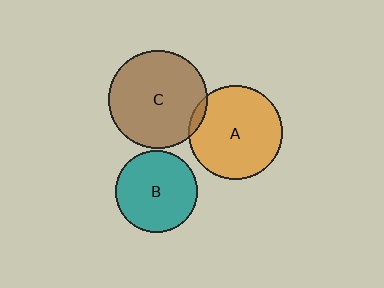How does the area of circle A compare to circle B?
Approximately 1.3 times.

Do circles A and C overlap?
Yes.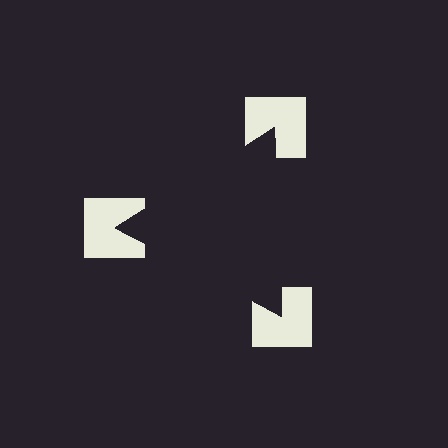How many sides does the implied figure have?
3 sides.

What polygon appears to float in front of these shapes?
An illusory triangle — its edges are inferred from the aligned wedge cuts in the notched squares, not physically drawn.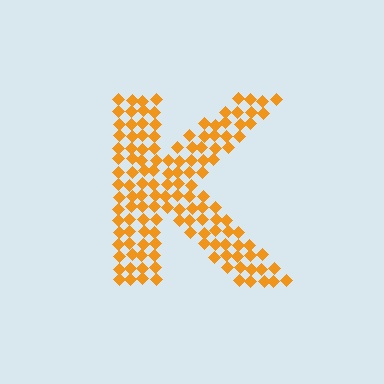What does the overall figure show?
The overall figure shows the letter K.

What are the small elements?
The small elements are diamonds.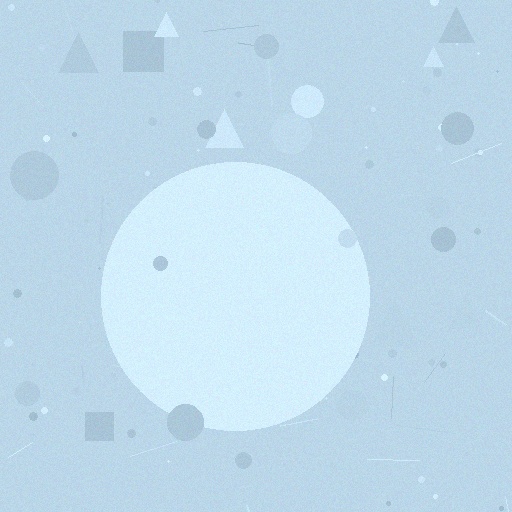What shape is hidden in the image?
A circle is hidden in the image.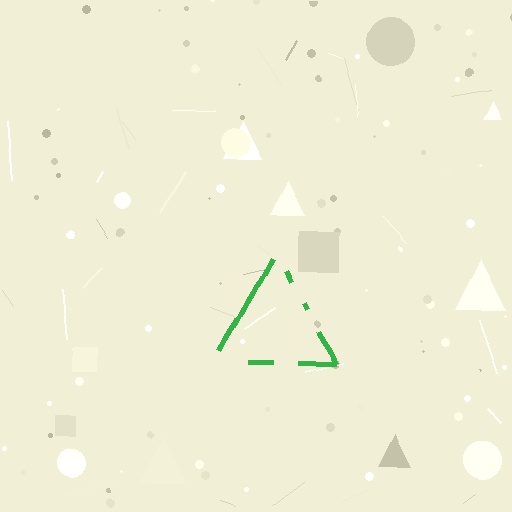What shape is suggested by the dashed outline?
The dashed outline suggests a triangle.